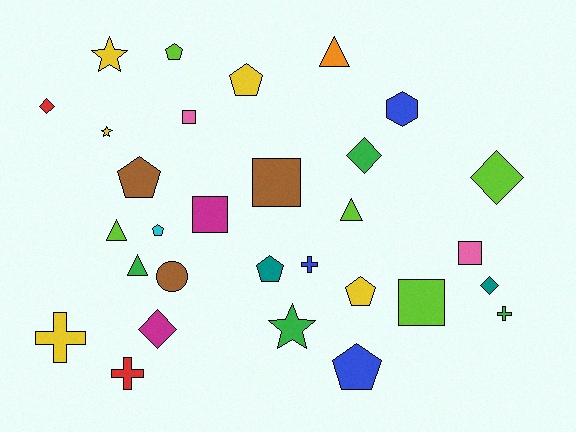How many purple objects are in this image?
There are no purple objects.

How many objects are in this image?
There are 30 objects.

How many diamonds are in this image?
There are 5 diamonds.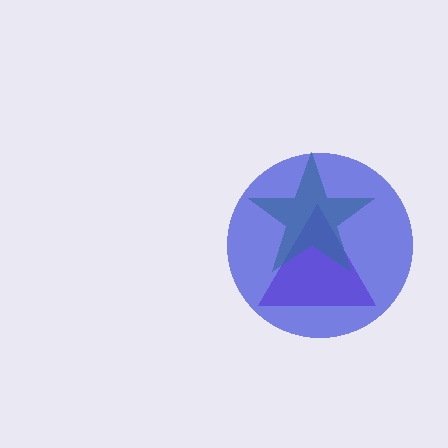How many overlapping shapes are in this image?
There are 3 overlapping shapes in the image.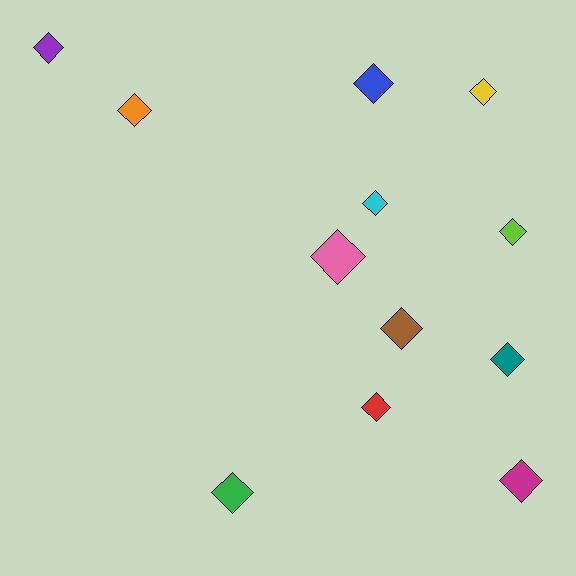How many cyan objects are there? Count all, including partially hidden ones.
There is 1 cyan object.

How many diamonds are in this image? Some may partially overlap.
There are 12 diamonds.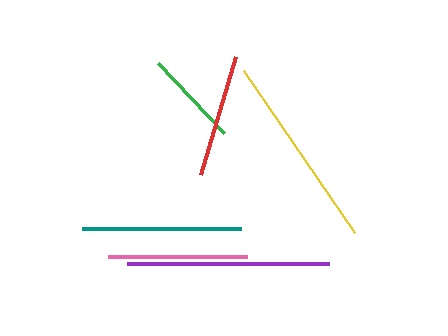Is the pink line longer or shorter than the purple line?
The purple line is longer than the pink line.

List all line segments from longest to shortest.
From longest to shortest: purple, yellow, teal, pink, red, green.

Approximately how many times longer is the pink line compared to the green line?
The pink line is approximately 1.4 times the length of the green line.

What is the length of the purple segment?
The purple segment is approximately 203 pixels long.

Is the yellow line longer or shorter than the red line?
The yellow line is longer than the red line.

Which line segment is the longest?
The purple line is the longest at approximately 203 pixels.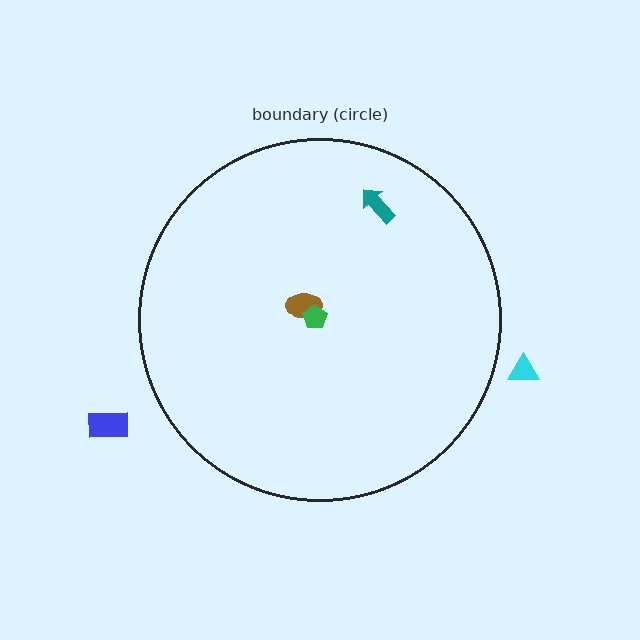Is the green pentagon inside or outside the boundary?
Inside.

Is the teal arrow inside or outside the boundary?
Inside.